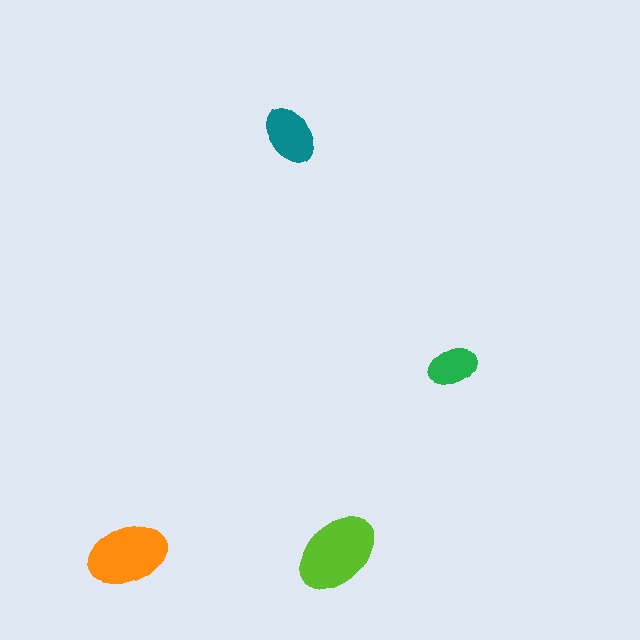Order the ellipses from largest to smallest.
the lime one, the orange one, the teal one, the green one.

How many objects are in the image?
There are 4 objects in the image.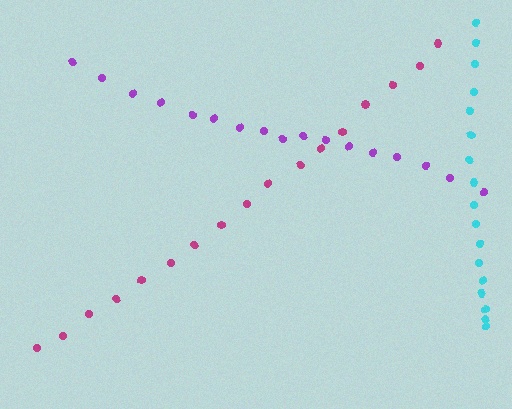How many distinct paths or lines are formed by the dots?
There are 3 distinct paths.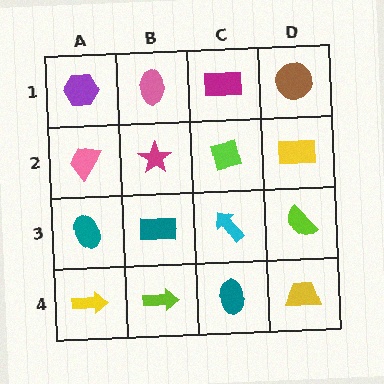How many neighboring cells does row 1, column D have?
2.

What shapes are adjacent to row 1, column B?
A magenta star (row 2, column B), a purple hexagon (row 1, column A), a magenta rectangle (row 1, column C).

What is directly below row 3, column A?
A yellow arrow.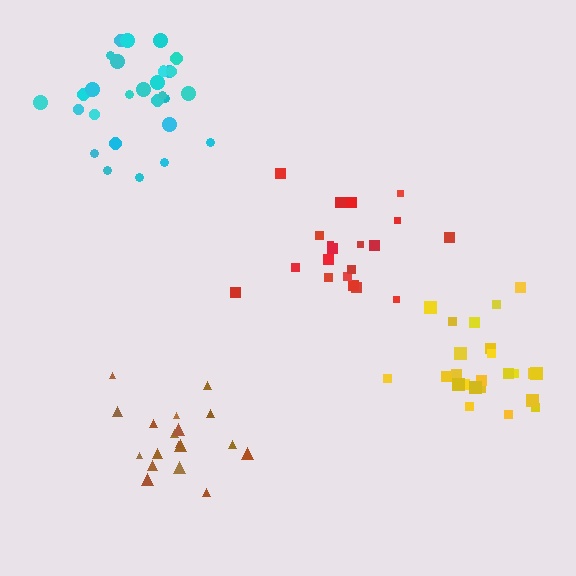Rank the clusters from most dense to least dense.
yellow, red, brown, cyan.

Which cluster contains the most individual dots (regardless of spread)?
Cyan (29).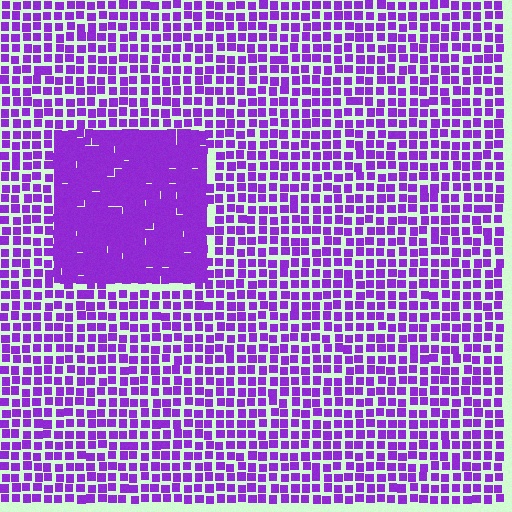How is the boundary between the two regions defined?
The boundary is defined by a change in element density (approximately 2.0x ratio). All elements are the same color, size, and shape.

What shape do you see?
I see a rectangle.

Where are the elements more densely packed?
The elements are more densely packed inside the rectangle boundary.